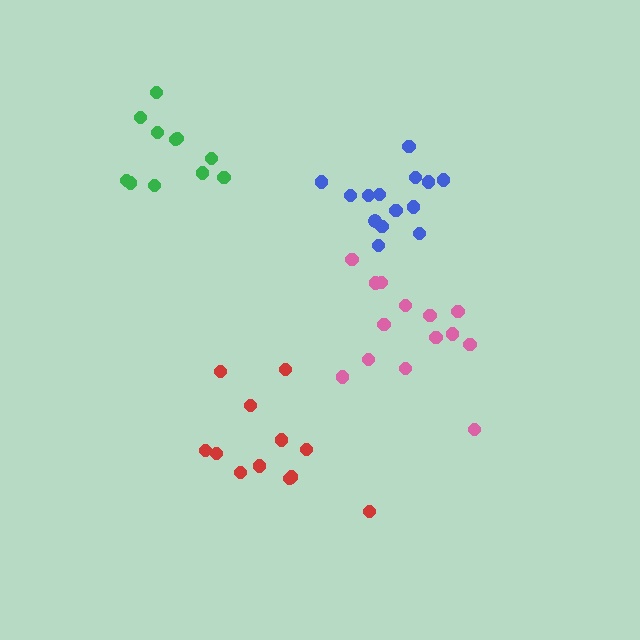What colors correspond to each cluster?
The clusters are colored: pink, red, blue, green.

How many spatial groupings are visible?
There are 4 spatial groupings.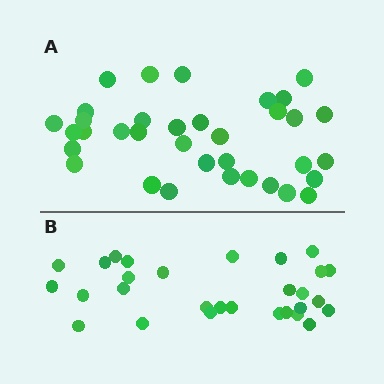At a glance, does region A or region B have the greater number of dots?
Region A (the top region) has more dots.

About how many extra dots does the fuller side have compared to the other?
Region A has about 6 more dots than region B.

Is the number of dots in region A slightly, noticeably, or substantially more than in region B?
Region A has only slightly more — the two regions are fairly close. The ratio is roughly 1.2 to 1.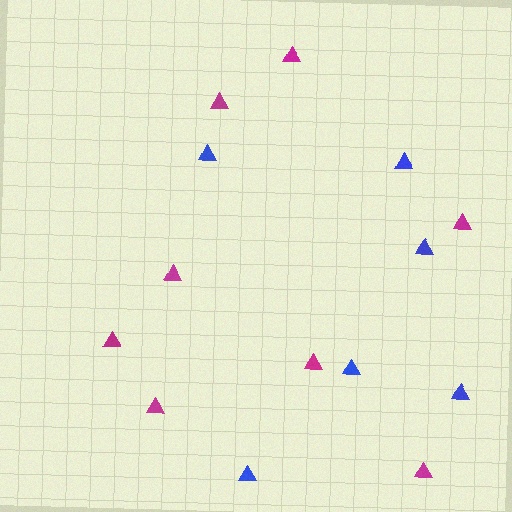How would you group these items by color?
There are 2 groups: one group of magenta triangles (8) and one group of blue triangles (6).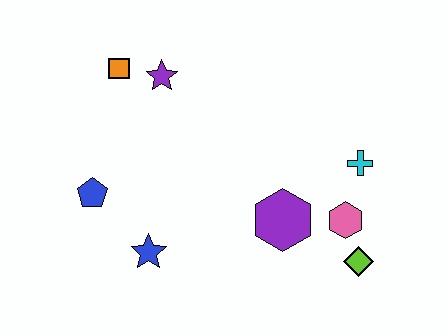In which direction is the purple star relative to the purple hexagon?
The purple star is above the purple hexagon.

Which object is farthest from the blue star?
The cyan cross is farthest from the blue star.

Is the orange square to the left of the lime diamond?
Yes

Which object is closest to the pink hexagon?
The lime diamond is closest to the pink hexagon.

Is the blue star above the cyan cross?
No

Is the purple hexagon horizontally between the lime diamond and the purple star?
Yes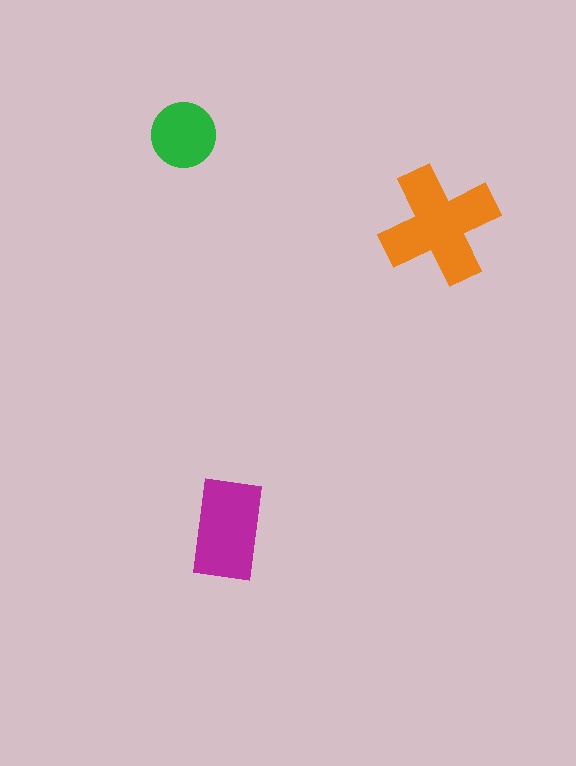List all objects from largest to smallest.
The orange cross, the magenta rectangle, the green circle.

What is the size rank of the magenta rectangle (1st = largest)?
2nd.